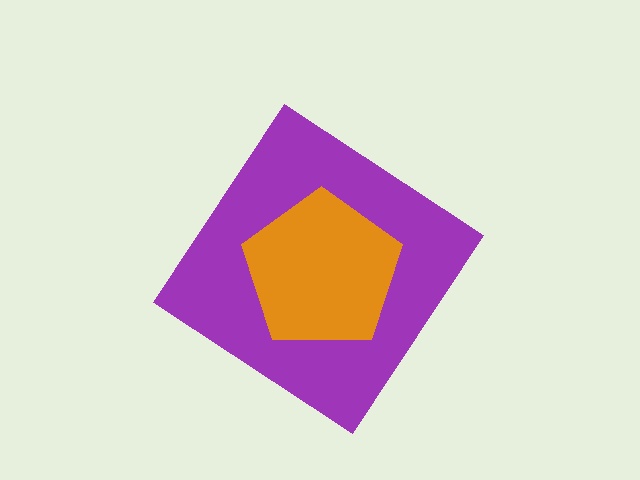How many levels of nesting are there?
2.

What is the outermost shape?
The purple diamond.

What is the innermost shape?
The orange pentagon.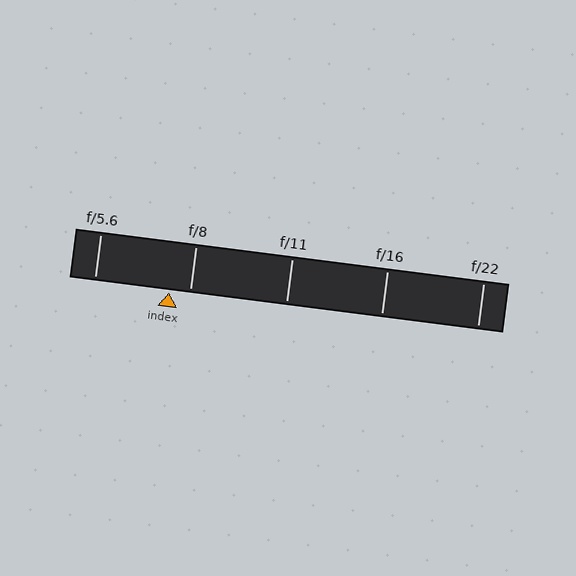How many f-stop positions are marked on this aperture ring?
There are 5 f-stop positions marked.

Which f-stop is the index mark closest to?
The index mark is closest to f/8.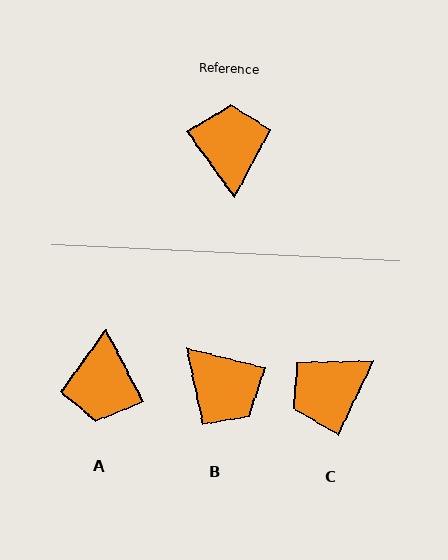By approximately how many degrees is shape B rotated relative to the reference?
Approximately 139 degrees clockwise.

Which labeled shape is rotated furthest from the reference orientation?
A, about 172 degrees away.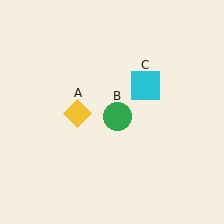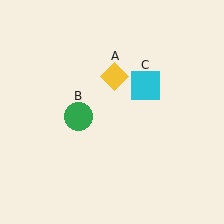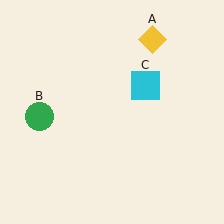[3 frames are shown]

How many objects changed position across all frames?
2 objects changed position: yellow diamond (object A), green circle (object B).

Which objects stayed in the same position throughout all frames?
Cyan square (object C) remained stationary.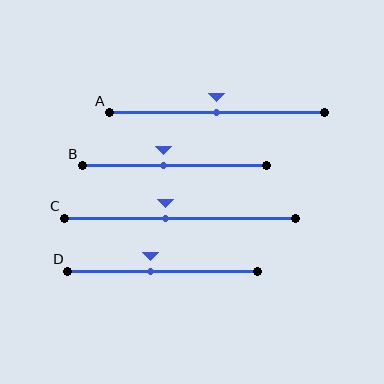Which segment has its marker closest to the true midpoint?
Segment A has its marker closest to the true midpoint.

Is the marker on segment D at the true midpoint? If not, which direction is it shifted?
No, the marker on segment D is shifted to the left by about 6% of the segment length.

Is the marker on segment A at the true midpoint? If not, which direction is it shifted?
Yes, the marker on segment A is at the true midpoint.